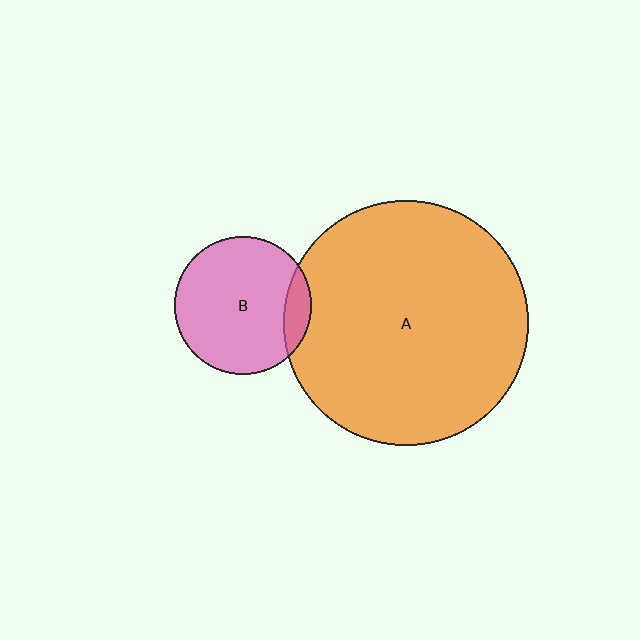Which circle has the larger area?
Circle A (orange).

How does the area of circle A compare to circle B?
Approximately 3.2 times.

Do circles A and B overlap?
Yes.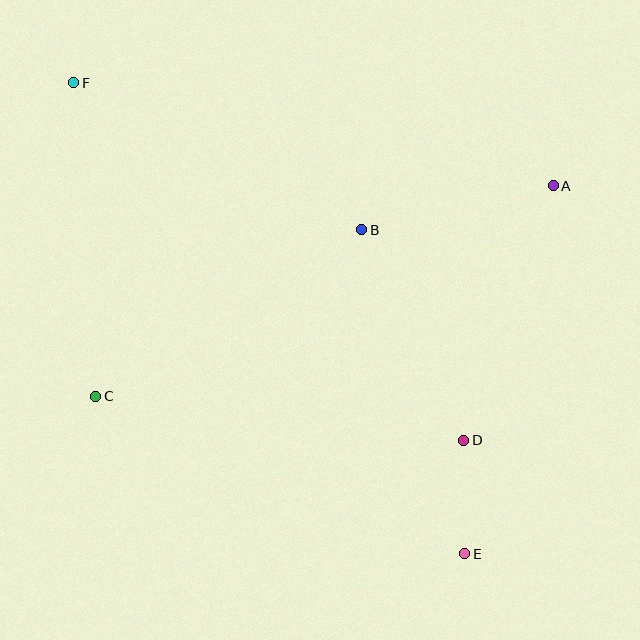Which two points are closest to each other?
Points D and E are closest to each other.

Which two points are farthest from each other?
Points E and F are farthest from each other.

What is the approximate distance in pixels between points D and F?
The distance between D and F is approximately 529 pixels.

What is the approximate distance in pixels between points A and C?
The distance between A and C is approximately 503 pixels.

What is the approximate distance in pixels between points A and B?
The distance between A and B is approximately 196 pixels.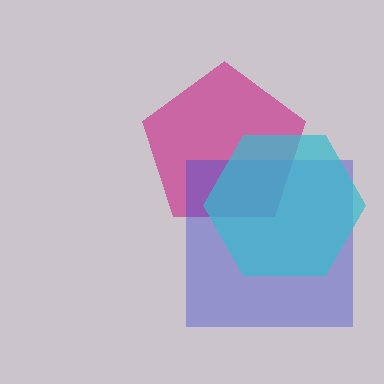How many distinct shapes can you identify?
There are 3 distinct shapes: a magenta pentagon, a blue square, a cyan hexagon.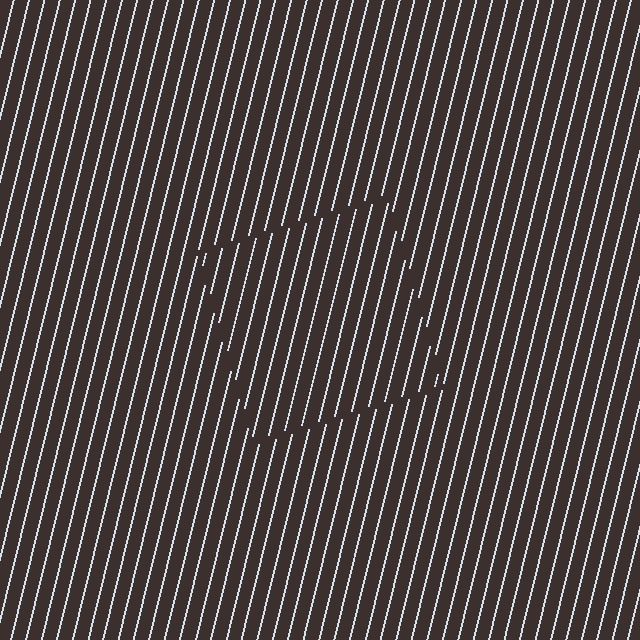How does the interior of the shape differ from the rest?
The interior of the shape contains the same grating, shifted by half a period — the contour is defined by the phase discontinuity where line-ends from the inner and outer gratings abut.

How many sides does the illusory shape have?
4 sides — the line-ends trace a square.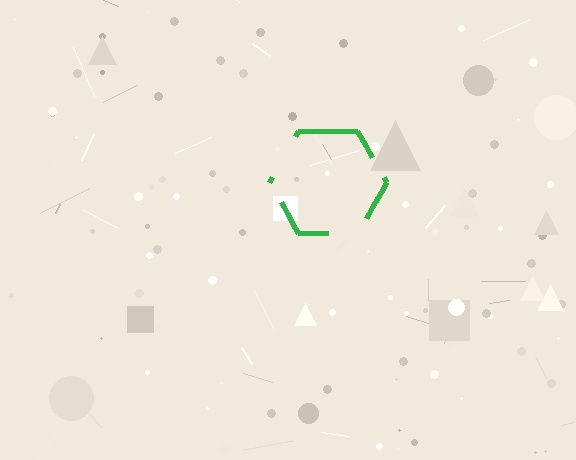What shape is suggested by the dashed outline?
The dashed outline suggests a hexagon.